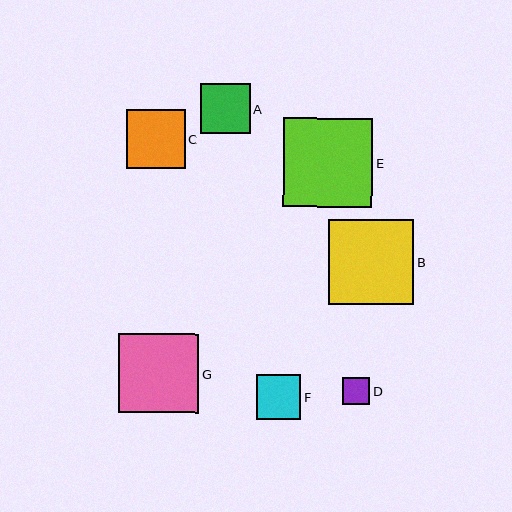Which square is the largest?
Square E is the largest with a size of approximately 89 pixels.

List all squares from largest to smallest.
From largest to smallest: E, B, G, C, A, F, D.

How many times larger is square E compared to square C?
Square E is approximately 1.5 times the size of square C.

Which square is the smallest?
Square D is the smallest with a size of approximately 27 pixels.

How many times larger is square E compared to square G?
Square E is approximately 1.1 times the size of square G.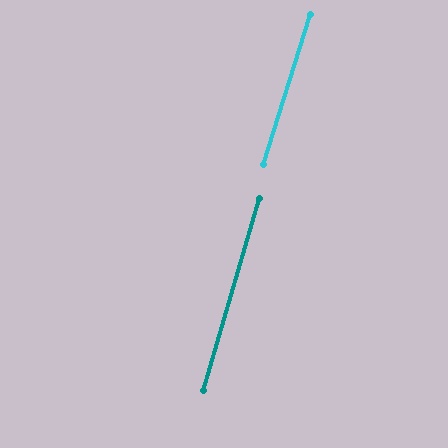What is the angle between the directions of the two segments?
Approximately 1 degree.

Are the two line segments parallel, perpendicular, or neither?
Parallel — their directions differ by only 1.2°.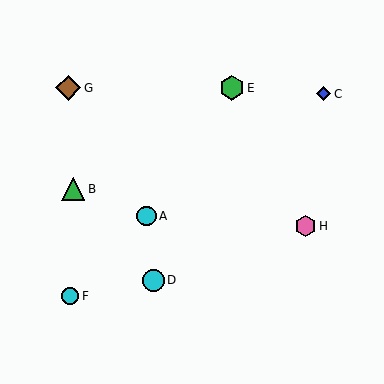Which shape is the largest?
The brown diamond (labeled G) is the largest.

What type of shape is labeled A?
Shape A is a cyan circle.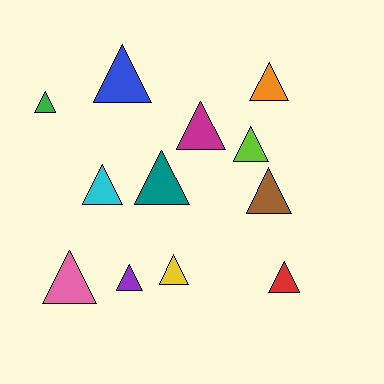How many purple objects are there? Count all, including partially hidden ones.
There is 1 purple object.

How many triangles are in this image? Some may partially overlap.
There are 12 triangles.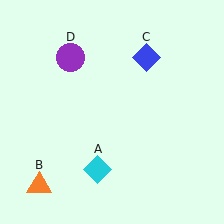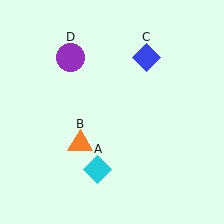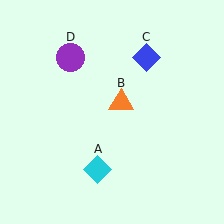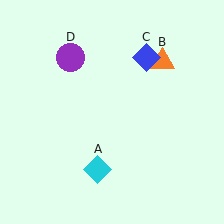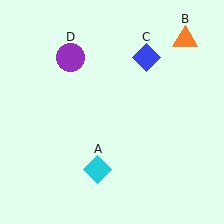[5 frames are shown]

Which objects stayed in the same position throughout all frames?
Cyan diamond (object A) and blue diamond (object C) and purple circle (object D) remained stationary.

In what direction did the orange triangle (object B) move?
The orange triangle (object B) moved up and to the right.